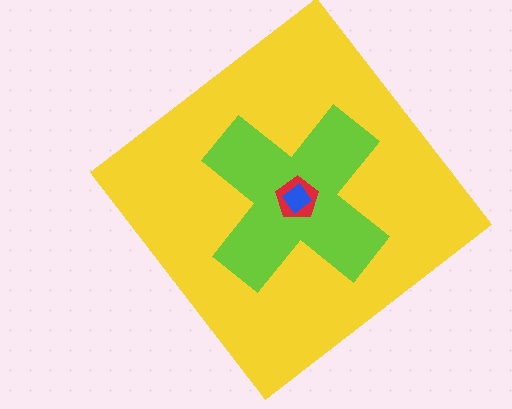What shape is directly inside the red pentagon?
The blue diamond.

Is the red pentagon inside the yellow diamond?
Yes.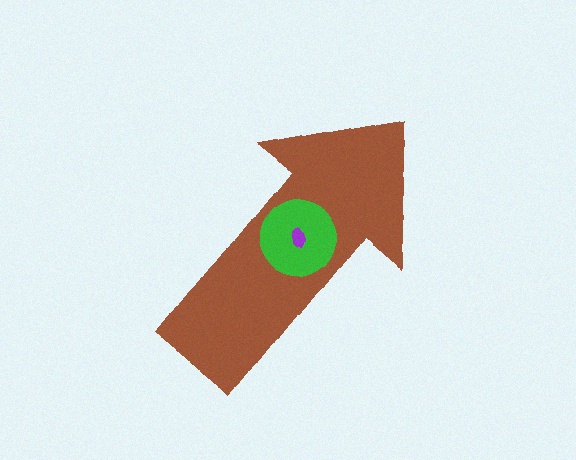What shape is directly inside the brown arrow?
The green circle.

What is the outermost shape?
The brown arrow.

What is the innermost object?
The purple ellipse.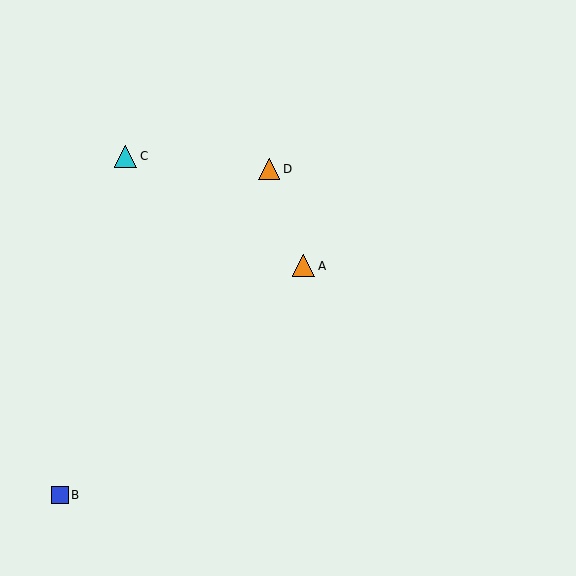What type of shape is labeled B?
Shape B is a blue square.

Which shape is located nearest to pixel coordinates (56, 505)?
The blue square (labeled B) at (60, 495) is nearest to that location.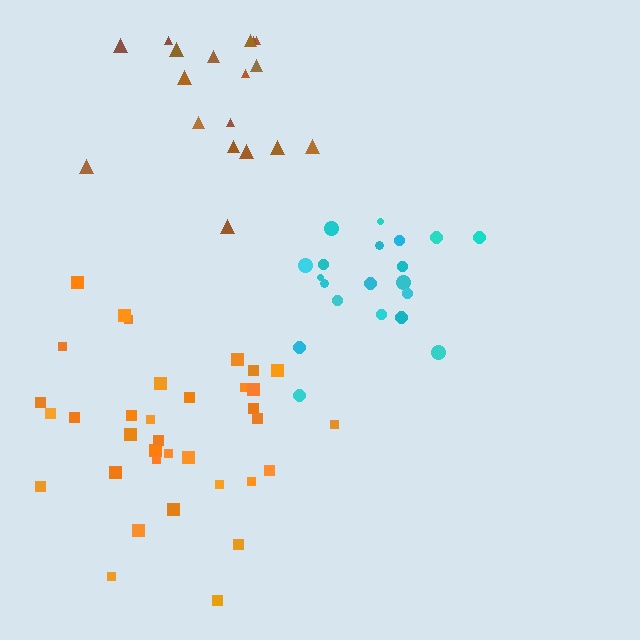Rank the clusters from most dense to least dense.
orange, cyan, brown.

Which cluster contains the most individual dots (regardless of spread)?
Orange (35).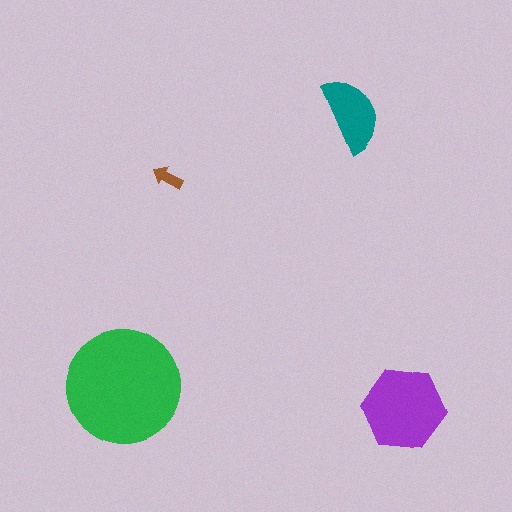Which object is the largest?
The green circle.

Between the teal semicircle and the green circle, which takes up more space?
The green circle.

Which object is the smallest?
The brown arrow.